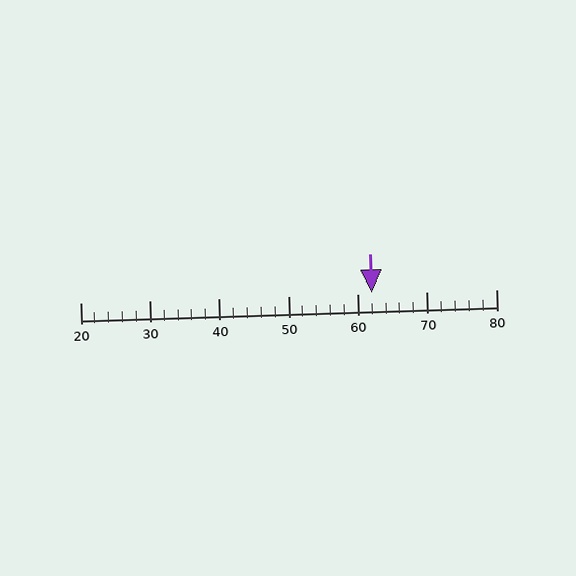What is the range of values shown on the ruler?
The ruler shows values from 20 to 80.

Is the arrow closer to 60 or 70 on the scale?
The arrow is closer to 60.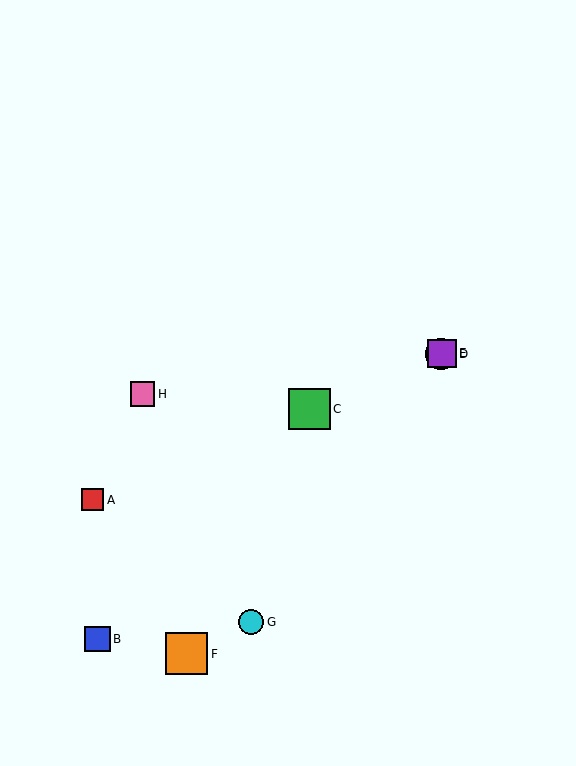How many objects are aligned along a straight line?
4 objects (A, C, D, E) are aligned along a straight line.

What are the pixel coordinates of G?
Object G is at (251, 622).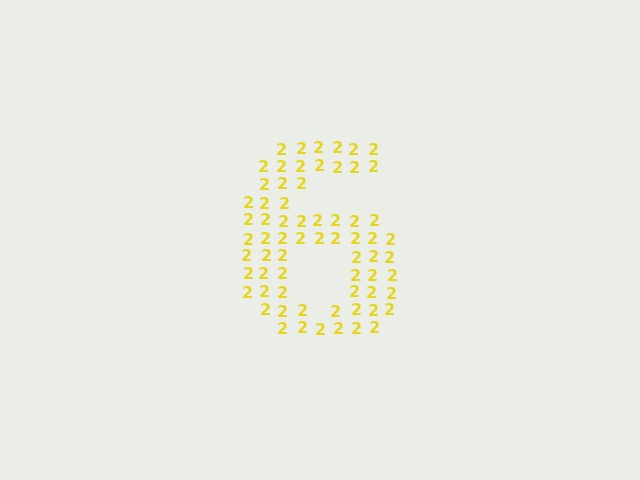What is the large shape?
The large shape is the digit 6.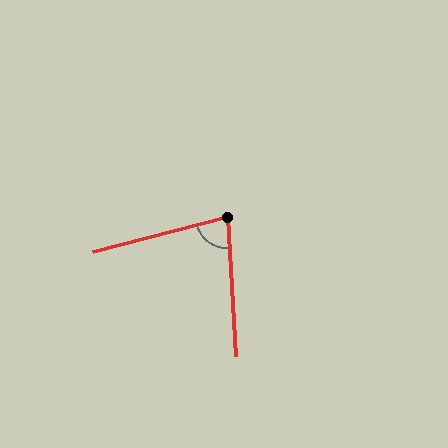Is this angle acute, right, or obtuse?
It is acute.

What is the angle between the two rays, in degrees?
Approximately 79 degrees.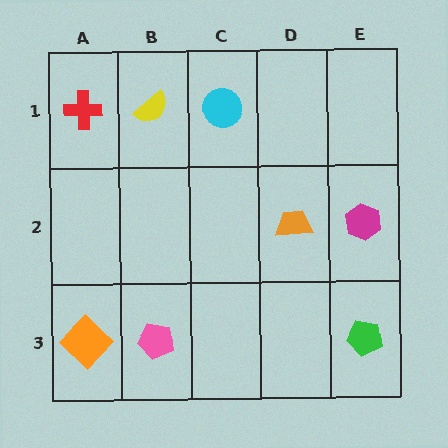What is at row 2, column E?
A magenta hexagon.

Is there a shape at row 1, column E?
No, that cell is empty.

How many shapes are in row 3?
3 shapes.